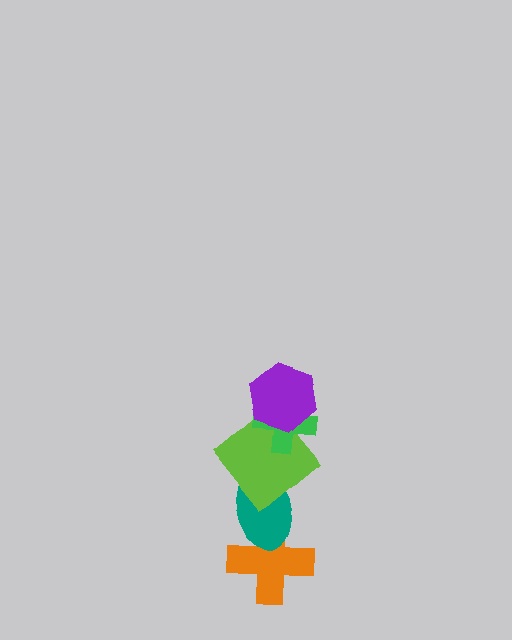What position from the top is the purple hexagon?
The purple hexagon is 1st from the top.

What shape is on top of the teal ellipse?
The lime diamond is on top of the teal ellipse.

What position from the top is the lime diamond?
The lime diamond is 3rd from the top.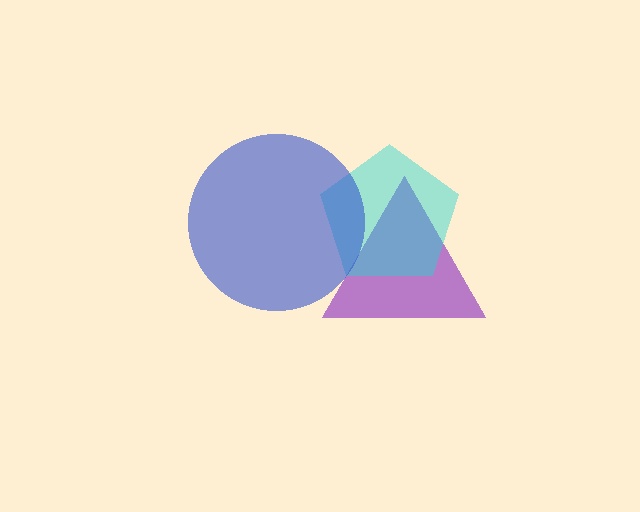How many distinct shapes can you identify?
There are 3 distinct shapes: a purple triangle, a cyan pentagon, a blue circle.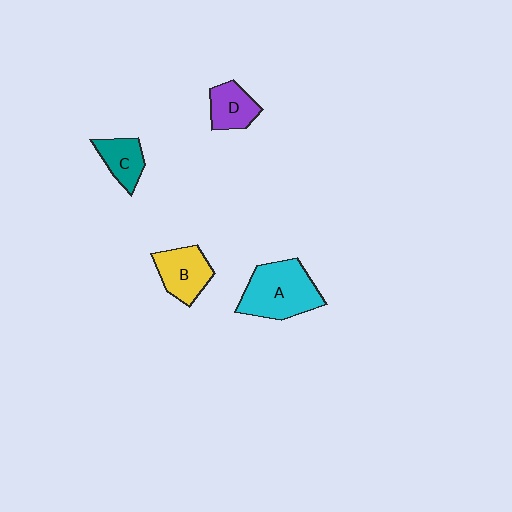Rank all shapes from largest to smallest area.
From largest to smallest: A (cyan), B (yellow), D (purple), C (teal).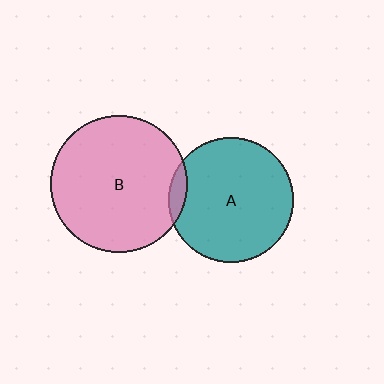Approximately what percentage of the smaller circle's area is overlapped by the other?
Approximately 5%.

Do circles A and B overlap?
Yes.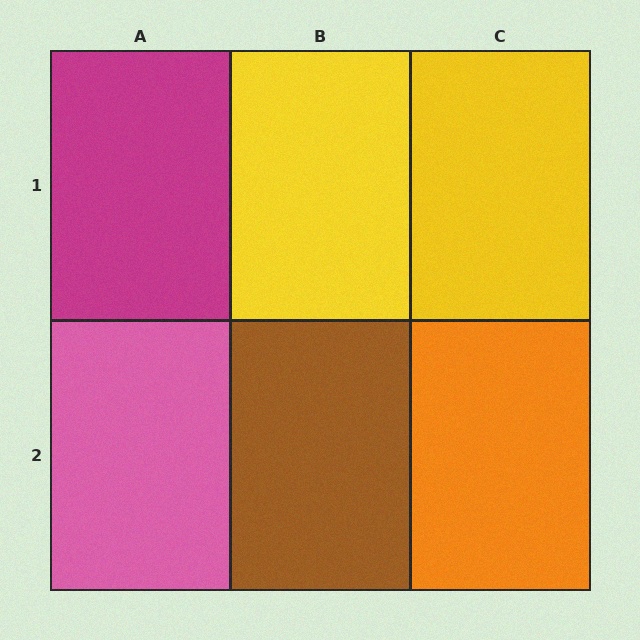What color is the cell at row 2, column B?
Brown.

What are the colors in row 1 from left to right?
Magenta, yellow, yellow.